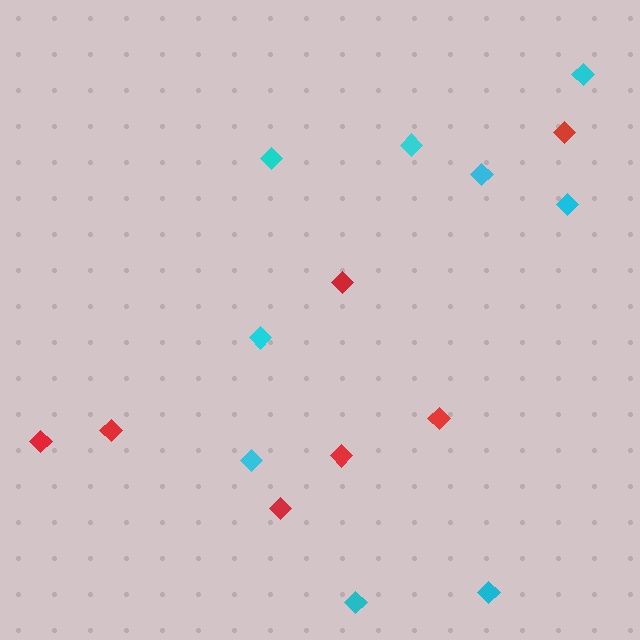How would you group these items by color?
There are 2 groups: one group of red diamonds (7) and one group of cyan diamonds (9).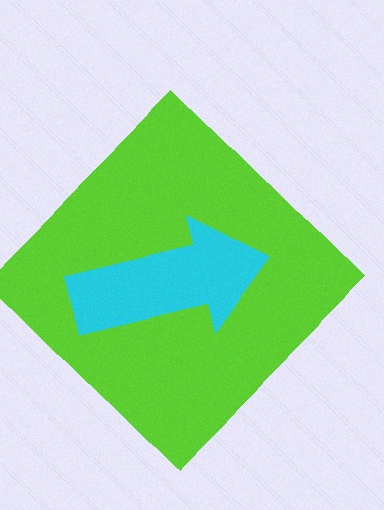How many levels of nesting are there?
2.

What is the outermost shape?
The lime diamond.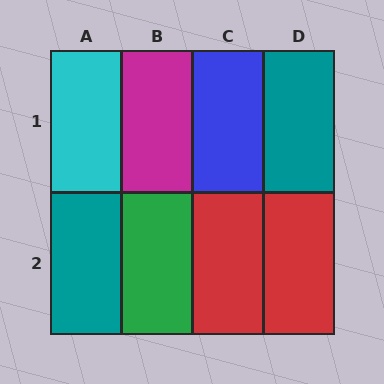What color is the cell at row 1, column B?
Magenta.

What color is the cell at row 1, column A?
Cyan.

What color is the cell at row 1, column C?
Blue.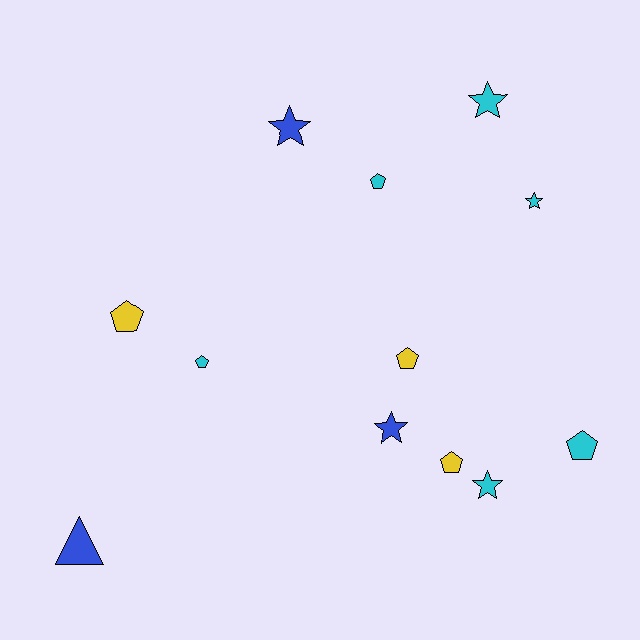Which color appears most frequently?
Cyan, with 6 objects.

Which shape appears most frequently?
Pentagon, with 6 objects.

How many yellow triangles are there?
There are no yellow triangles.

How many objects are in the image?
There are 12 objects.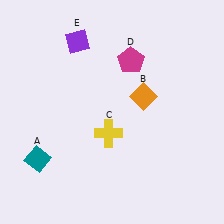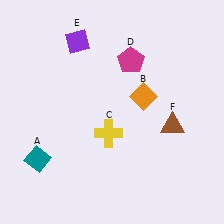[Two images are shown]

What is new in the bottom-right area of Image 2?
A brown triangle (F) was added in the bottom-right area of Image 2.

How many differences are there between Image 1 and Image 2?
There is 1 difference between the two images.